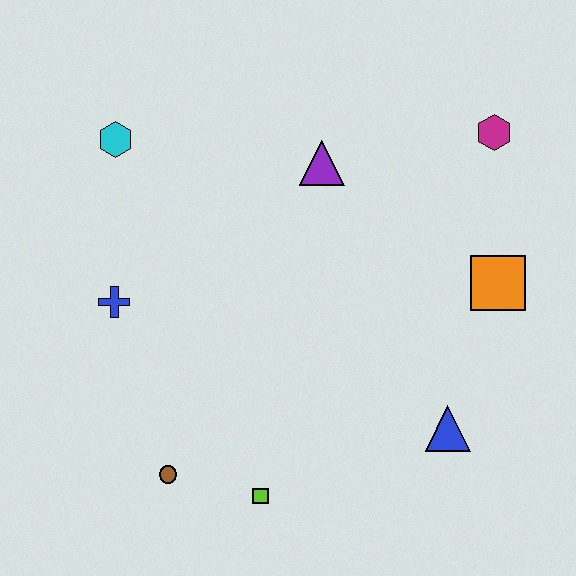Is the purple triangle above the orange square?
Yes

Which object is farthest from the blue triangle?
The cyan hexagon is farthest from the blue triangle.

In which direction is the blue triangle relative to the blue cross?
The blue triangle is to the right of the blue cross.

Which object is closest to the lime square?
The brown circle is closest to the lime square.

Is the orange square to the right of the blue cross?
Yes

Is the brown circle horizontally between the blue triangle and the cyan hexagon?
Yes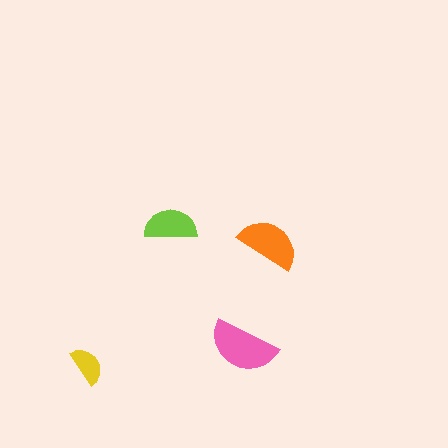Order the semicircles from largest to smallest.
the pink one, the orange one, the lime one, the yellow one.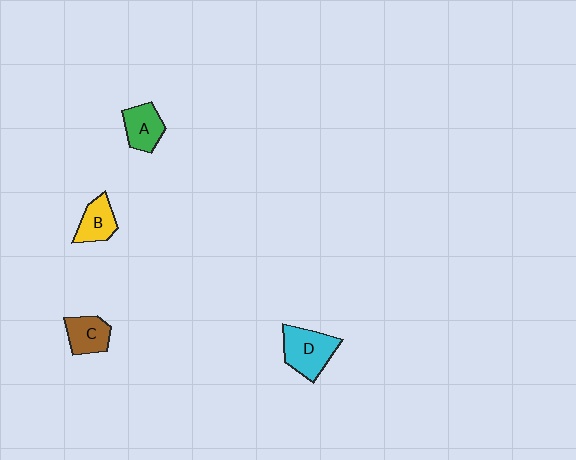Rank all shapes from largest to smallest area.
From largest to smallest: D (cyan), A (green), C (brown), B (yellow).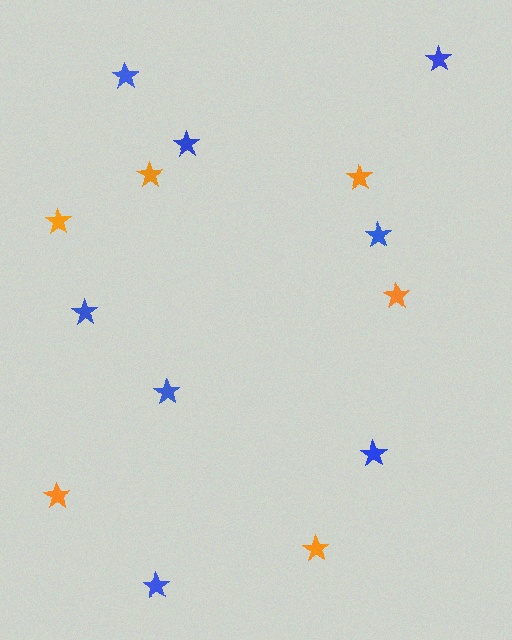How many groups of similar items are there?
There are 2 groups: one group of blue stars (8) and one group of orange stars (6).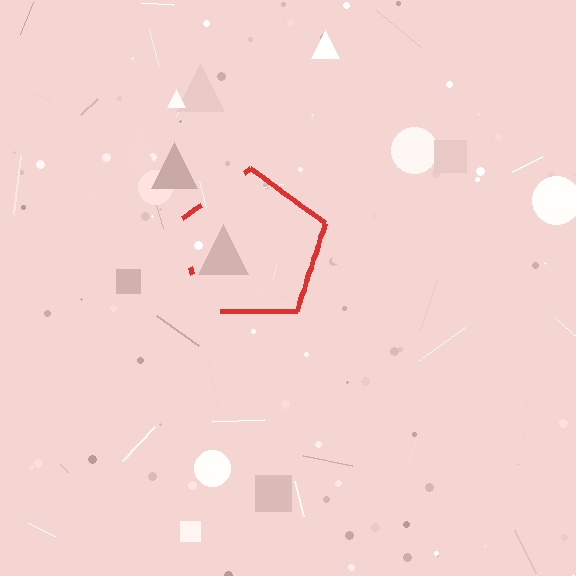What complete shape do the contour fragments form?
The contour fragments form a pentagon.